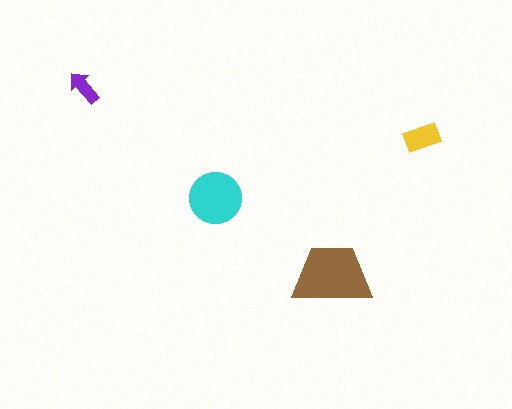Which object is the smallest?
The purple arrow.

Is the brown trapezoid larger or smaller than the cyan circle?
Larger.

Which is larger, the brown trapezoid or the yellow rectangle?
The brown trapezoid.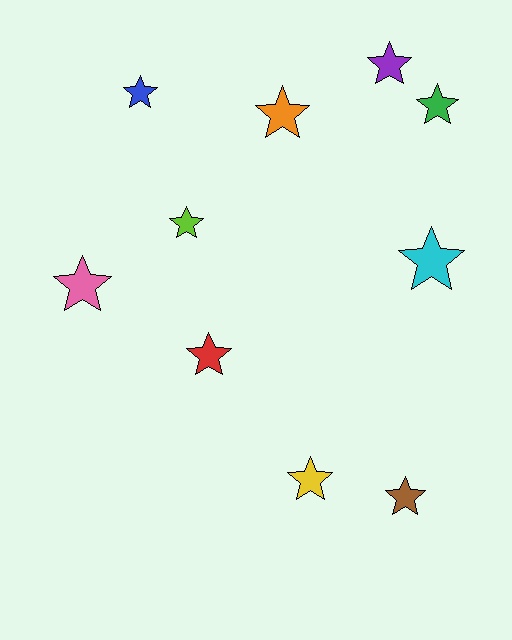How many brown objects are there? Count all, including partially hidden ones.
There is 1 brown object.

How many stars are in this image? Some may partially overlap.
There are 10 stars.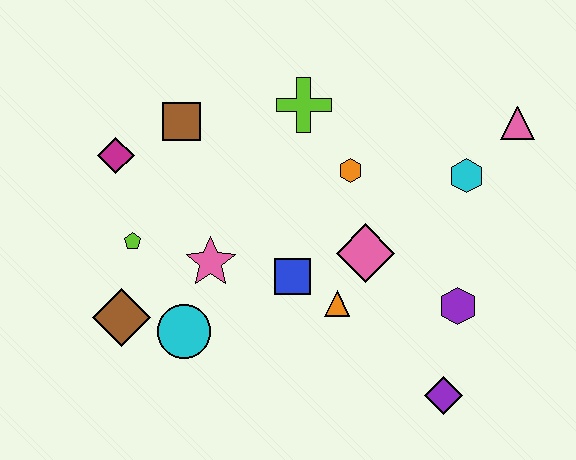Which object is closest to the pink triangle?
The cyan hexagon is closest to the pink triangle.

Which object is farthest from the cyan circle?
The pink triangle is farthest from the cyan circle.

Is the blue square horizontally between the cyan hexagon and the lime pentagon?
Yes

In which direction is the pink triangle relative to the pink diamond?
The pink triangle is to the right of the pink diamond.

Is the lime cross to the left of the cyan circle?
No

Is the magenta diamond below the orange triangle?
No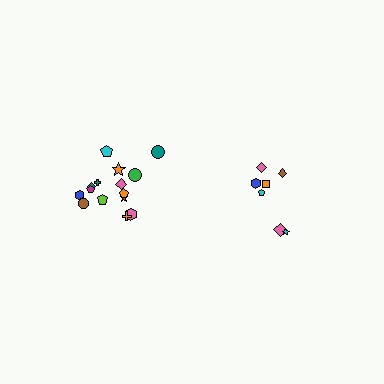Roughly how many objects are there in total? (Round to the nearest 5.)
Roughly 20 objects in total.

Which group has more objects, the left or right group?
The left group.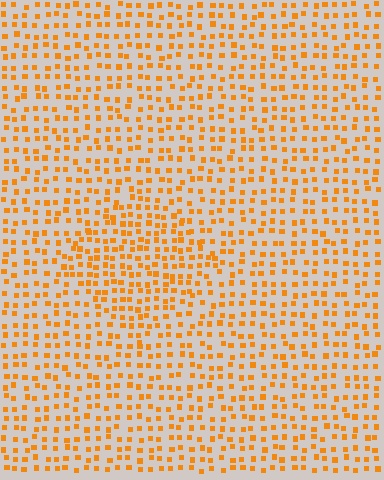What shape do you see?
I see a diamond.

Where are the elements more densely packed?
The elements are more densely packed inside the diamond boundary.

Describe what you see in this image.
The image contains small orange elements arranged at two different densities. A diamond-shaped region is visible where the elements are more densely packed than the surrounding area.